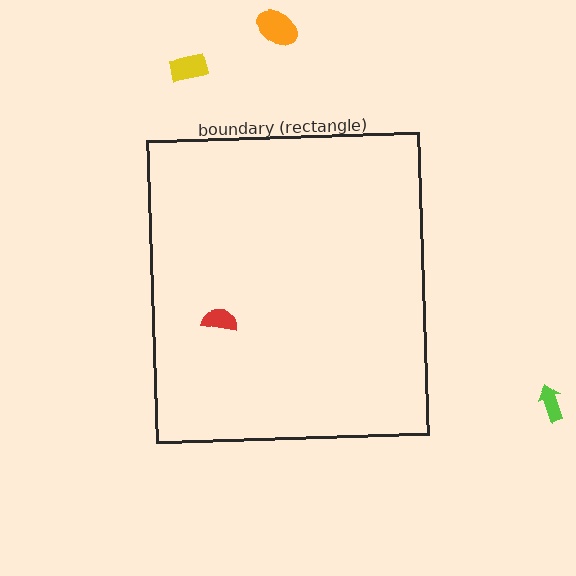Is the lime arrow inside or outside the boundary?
Outside.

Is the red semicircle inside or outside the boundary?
Inside.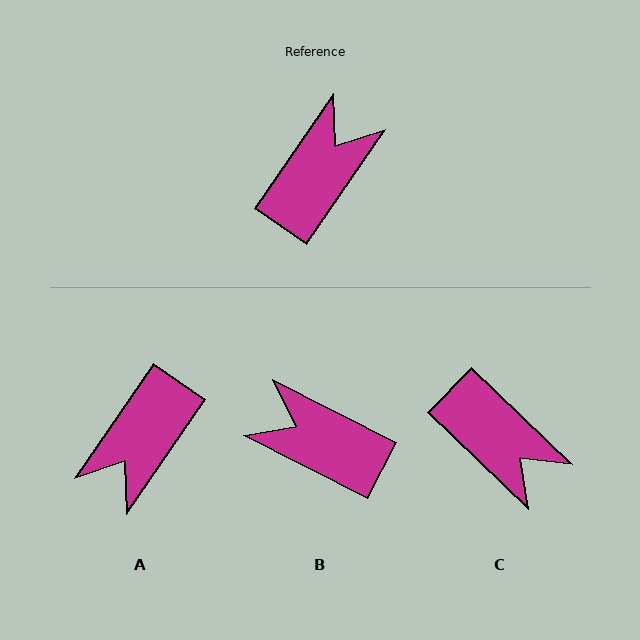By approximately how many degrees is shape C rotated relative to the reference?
Approximately 99 degrees clockwise.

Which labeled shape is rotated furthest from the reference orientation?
A, about 180 degrees away.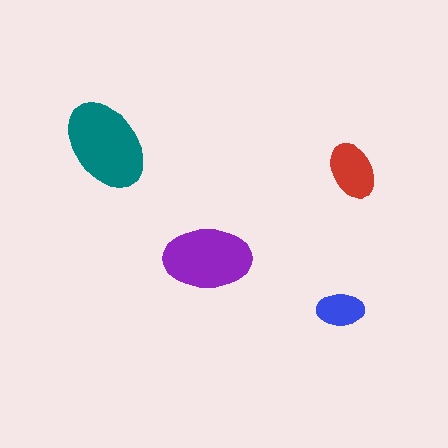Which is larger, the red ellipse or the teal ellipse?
The teal one.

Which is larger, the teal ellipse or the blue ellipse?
The teal one.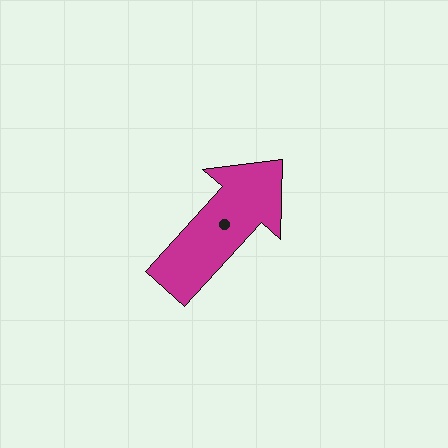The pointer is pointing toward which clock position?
Roughly 1 o'clock.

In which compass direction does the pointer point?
Northeast.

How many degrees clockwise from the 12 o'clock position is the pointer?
Approximately 42 degrees.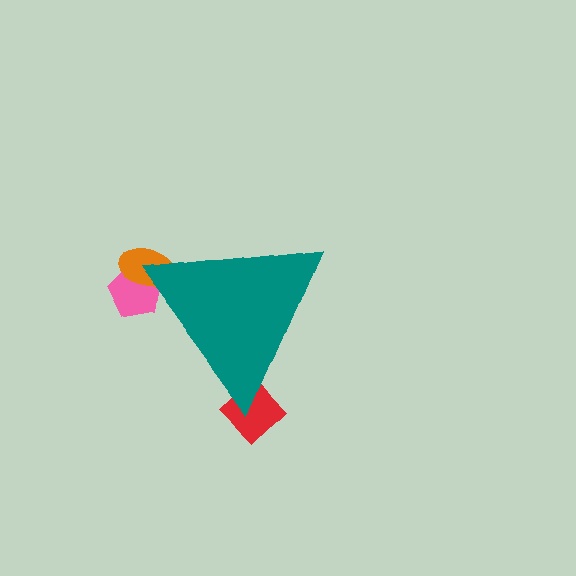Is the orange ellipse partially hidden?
Yes, the orange ellipse is partially hidden behind the teal triangle.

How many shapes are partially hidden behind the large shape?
3 shapes are partially hidden.